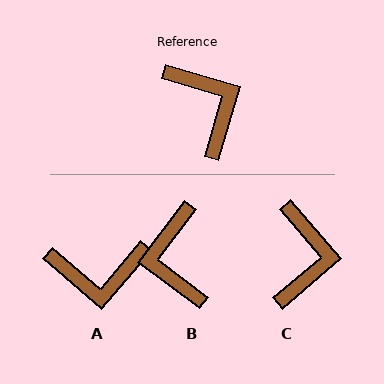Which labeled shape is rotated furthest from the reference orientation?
B, about 159 degrees away.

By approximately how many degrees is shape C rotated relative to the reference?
Approximately 33 degrees clockwise.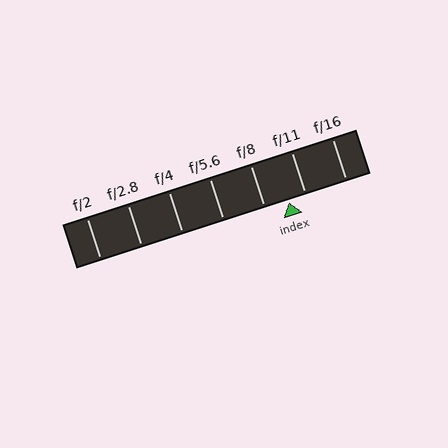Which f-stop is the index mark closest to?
The index mark is closest to f/11.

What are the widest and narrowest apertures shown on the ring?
The widest aperture shown is f/2 and the narrowest is f/16.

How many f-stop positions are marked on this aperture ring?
There are 7 f-stop positions marked.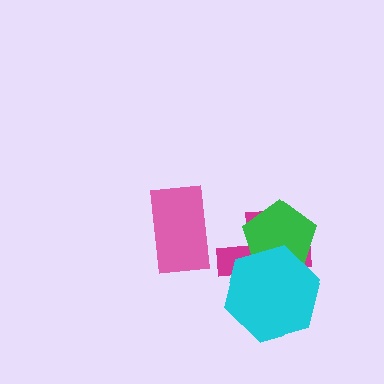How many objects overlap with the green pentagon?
2 objects overlap with the green pentagon.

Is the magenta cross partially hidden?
Yes, it is partially covered by another shape.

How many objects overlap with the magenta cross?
2 objects overlap with the magenta cross.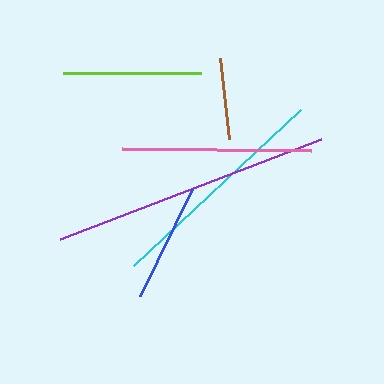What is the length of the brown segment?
The brown segment is approximately 82 pixels long.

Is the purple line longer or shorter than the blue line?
The purple line is longer than the blue line.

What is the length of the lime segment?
The lime segment is approximately 138 pixels long.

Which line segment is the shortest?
The brown line is the shortest at approximately 82 pixels.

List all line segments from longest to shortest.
From longest to shortest: purple, cyan, pink, lime, blue, brown.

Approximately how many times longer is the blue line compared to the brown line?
The blue line is approximately 1.5 times the length of the brown line.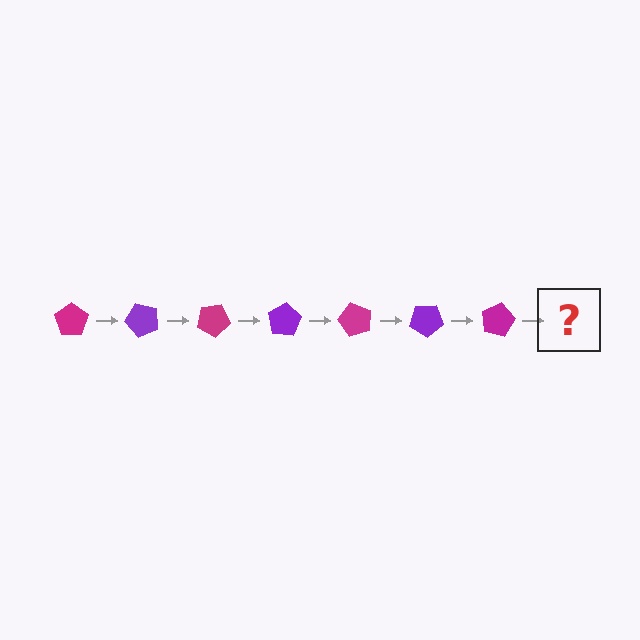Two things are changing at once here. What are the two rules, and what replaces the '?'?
The two rules are that it rotates 50 degrees each step and the color cycles through magenta and purple. The '?' should be a purple pentagon, rotated 350 degrees from the start.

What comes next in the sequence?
The next element should be a purple pentagon, rotated 350 degrees from the start.